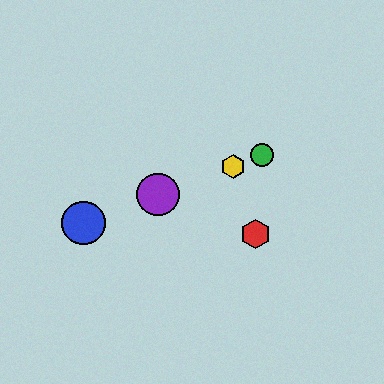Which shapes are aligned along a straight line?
The blue circle, the green circle, the yellow hexagon, the purple circle are aligned along a straight line.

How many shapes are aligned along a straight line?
4 shapes (the blue circle, the green circle, the yellow hexagon, the purple circle) are aligned along a straight line.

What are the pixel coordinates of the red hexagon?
The red hexagon is at (256, 234).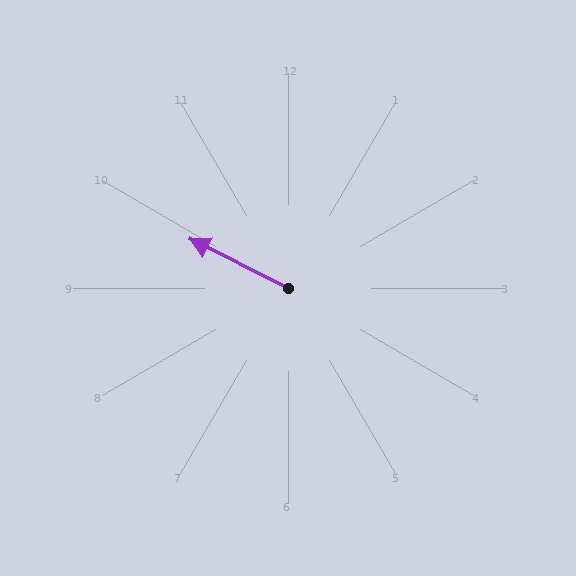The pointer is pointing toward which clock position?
Roughly 10 o'clock.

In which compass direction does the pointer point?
Northwest.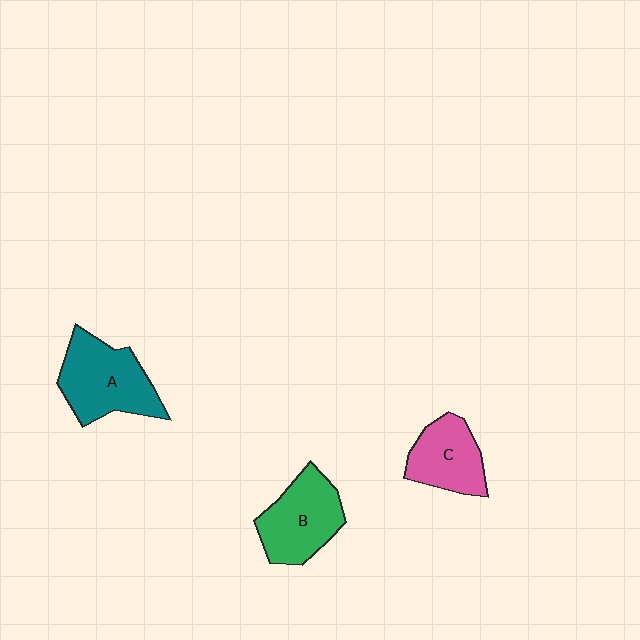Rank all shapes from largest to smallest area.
From largest to smallest: A (teal), B (green), C (pink).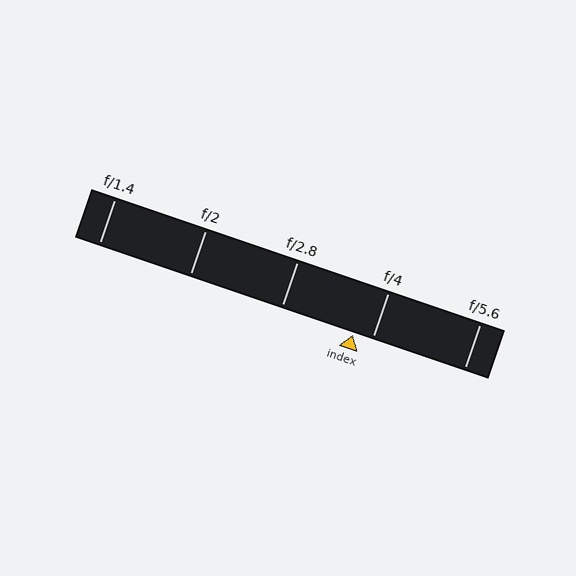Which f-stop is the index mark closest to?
The index mark is closest to f/4.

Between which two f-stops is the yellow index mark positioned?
The index mark is between f/2.8 and f/4.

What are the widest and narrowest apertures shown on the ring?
The widest aperture shown is f/1.4 and the narrowest is f/5.6.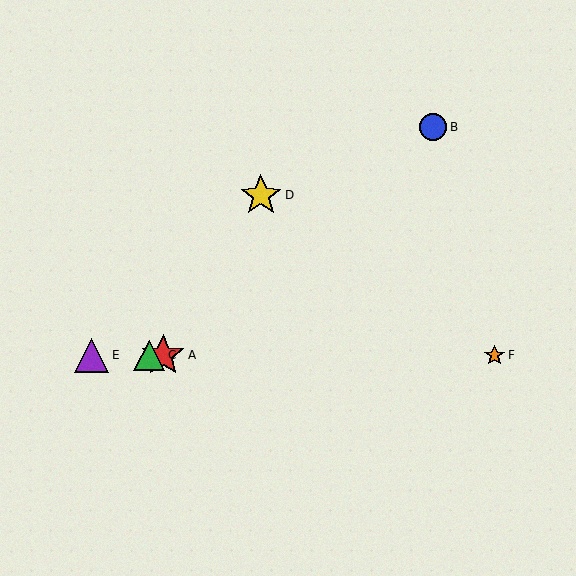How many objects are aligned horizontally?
4 objects (A, C, E, F) are aligned horizontally.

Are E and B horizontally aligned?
No, E is at y≈356 and B is at y≈126.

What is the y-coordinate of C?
Object C is at y≈356.